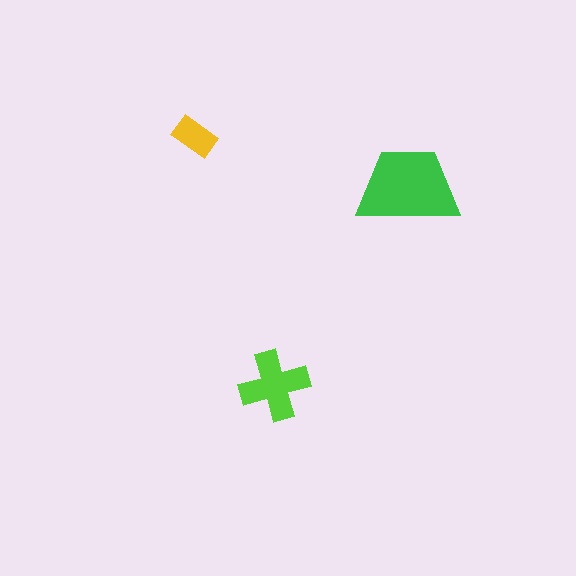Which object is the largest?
The green trapezoid.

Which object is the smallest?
The yellow rectangle.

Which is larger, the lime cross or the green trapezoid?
The green trapezoid.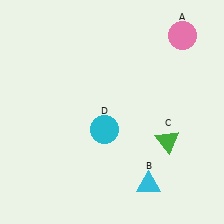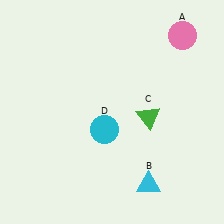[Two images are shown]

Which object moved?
The green triangle (C) moved up.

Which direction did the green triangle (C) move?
The green triangle (C) moved up.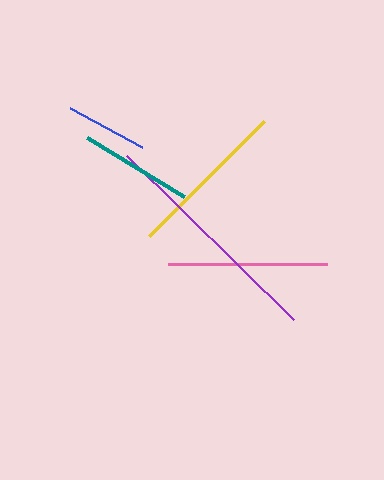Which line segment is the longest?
The purple line is the longest at approximately 234 pixels.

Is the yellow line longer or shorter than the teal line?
The yellow line is longer than the teal line.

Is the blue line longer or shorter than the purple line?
The purple line is longer than the blue line.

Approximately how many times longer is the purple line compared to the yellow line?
The purple line is approximately 1.4 times the length of the yellow line.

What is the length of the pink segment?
The pink segment is approximately 159 pixels long.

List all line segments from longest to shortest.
From longest to shortest: purple, yellow, pink, teal, blue.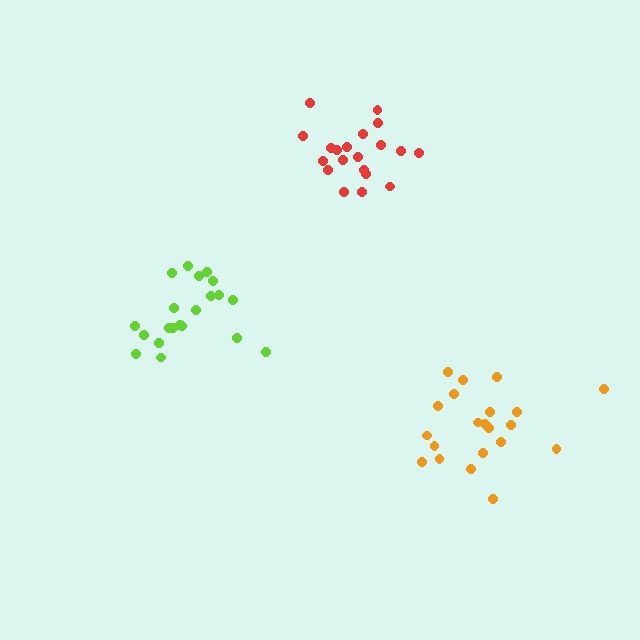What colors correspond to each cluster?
The clusters are colored: lime, orange, red.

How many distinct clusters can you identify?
There are 3 distinct clusters.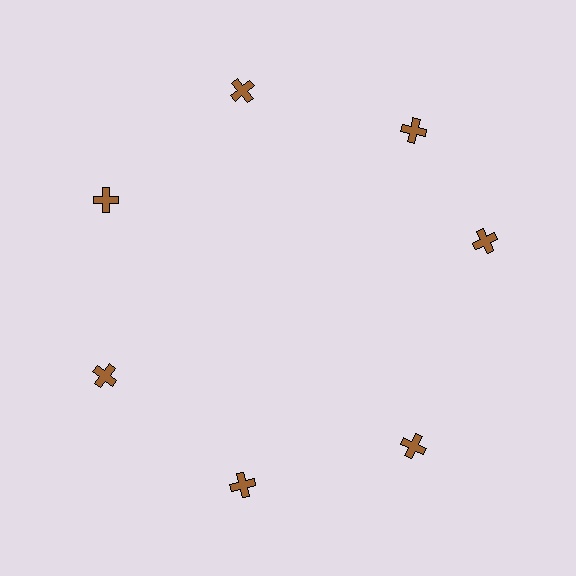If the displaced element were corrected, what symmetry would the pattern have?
It would have 7-fold rotational symmetry — the pattern would map onto itself every 51 degrees.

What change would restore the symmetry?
The symmetry would be restored by rotating it back into even spacing with its neighbors so that all 7 crosses sit at equal angles and equal distance from the center.